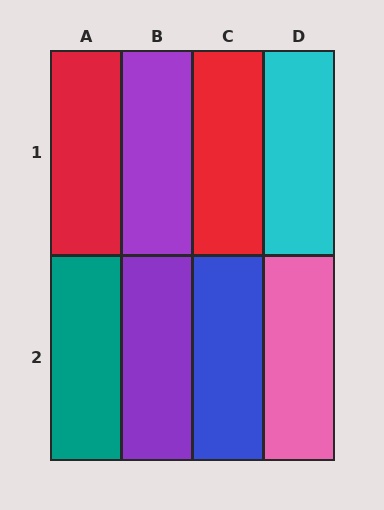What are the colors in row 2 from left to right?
Teal, purple, blue, pink.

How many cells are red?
2 cells are red.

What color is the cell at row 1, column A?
Red.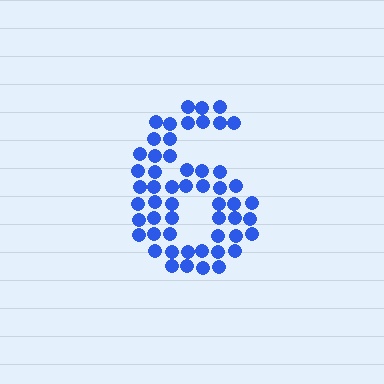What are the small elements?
The small elements are circles.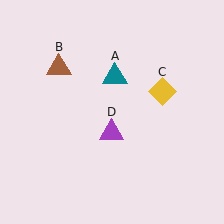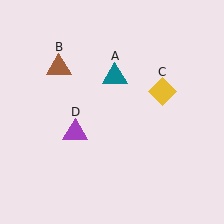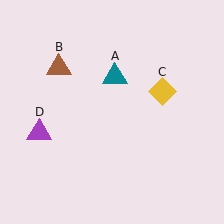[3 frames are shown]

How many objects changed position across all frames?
1 object changed position: purple triangle (object D).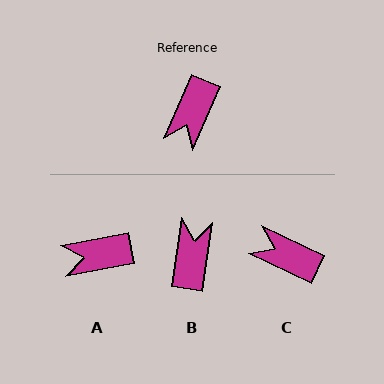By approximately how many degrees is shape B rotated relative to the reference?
Approximately 165 degrees clockwise.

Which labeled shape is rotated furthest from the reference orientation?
B, about 165 degrees away.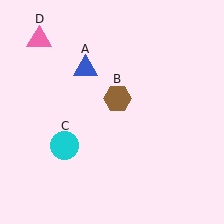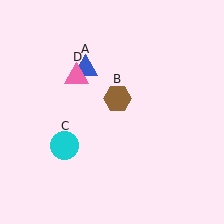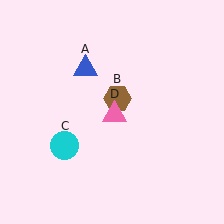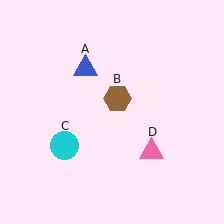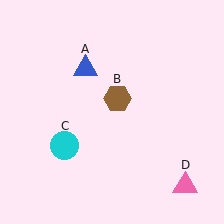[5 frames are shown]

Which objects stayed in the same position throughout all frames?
Blue triangle (object A) and brown hexagon (object B) and cyan circle (object C) remained stationary.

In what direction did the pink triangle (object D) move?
The pink triangle (object D) moved down and to the right.